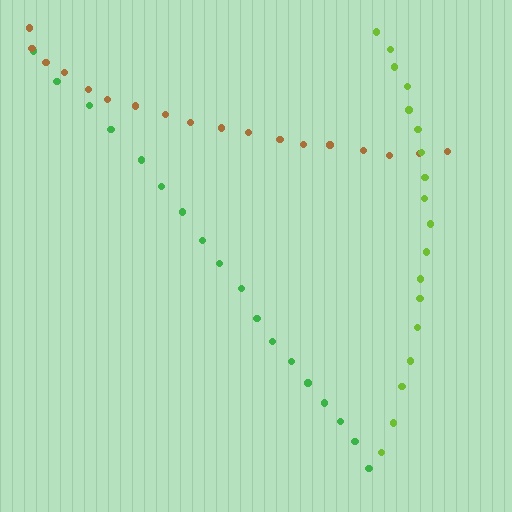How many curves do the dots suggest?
There are 3 distinct paths.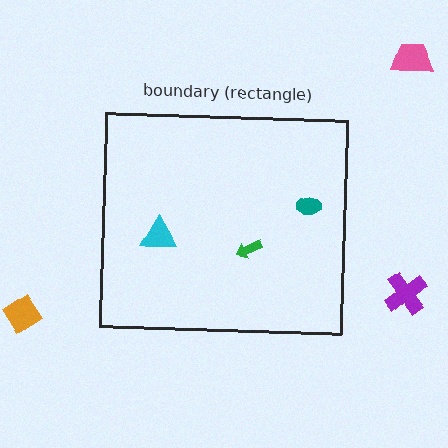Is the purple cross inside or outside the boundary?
Outside.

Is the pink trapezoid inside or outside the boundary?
Outside.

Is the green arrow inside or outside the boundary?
Inside.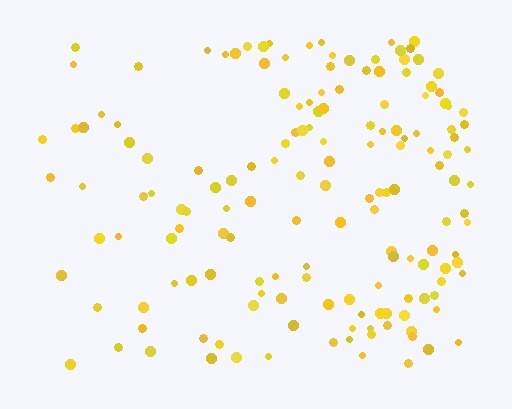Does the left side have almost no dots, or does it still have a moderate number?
Still a moderate number, just noticeably fewer than the right.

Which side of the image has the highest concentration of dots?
The right.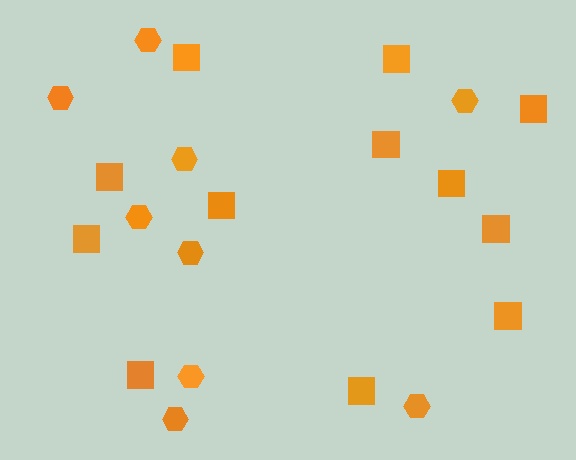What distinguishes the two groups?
There are 2 groups: one group of hexagons (9) and one group of squares (12).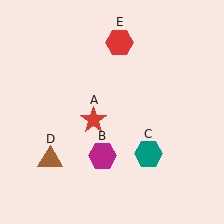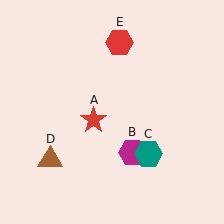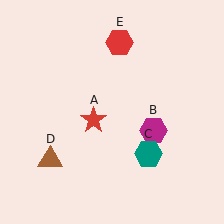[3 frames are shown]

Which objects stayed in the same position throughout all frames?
Red star (object A) and teal hexagon (object C) and brown triangle (object D) and red hexagon (object E) remained stationary.